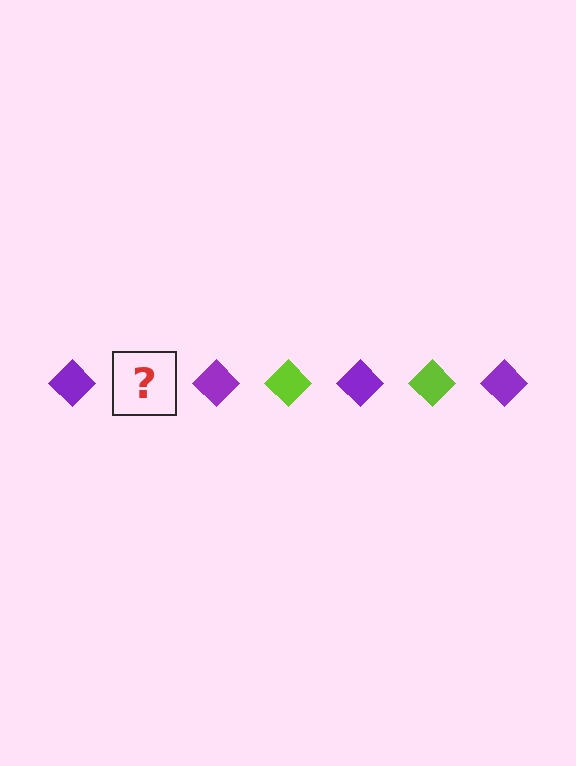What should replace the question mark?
The question mark should be replaced with a lime diamond.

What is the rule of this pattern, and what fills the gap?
The rule is that the pattern cycles through purple, lime diamonds. The gap should be filled with a lime diamond.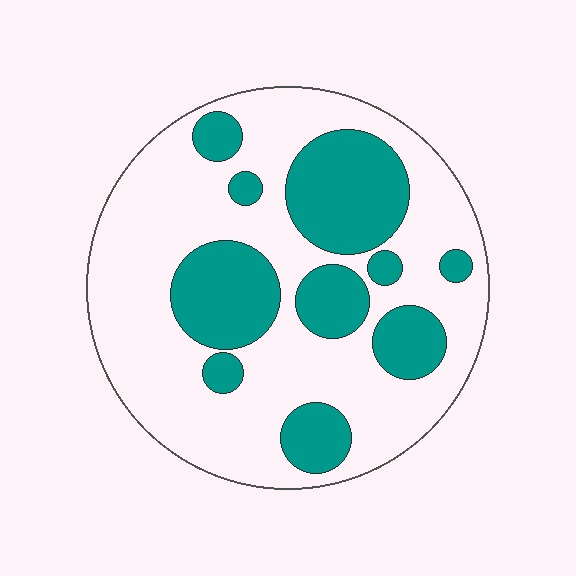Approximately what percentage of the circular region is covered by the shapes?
Approximately 30%.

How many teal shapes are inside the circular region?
10.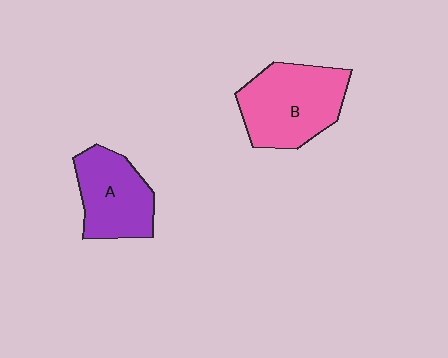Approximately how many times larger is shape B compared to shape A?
Approximately 1.3 times.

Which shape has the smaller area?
Shape A (purple).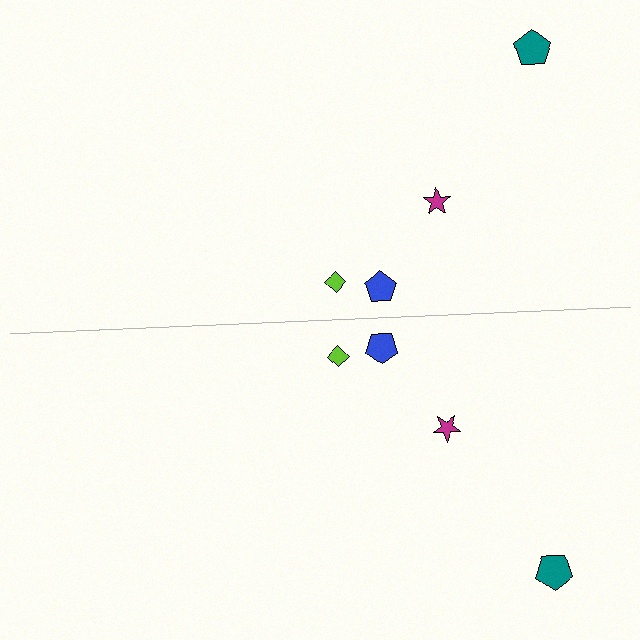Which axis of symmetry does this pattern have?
The pattern has a horizontal axis of symmetry running through the center of the image.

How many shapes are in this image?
There are 8 shapes in this image.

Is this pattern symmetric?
Yes, this pattern has bilateral (reflection) symmetry.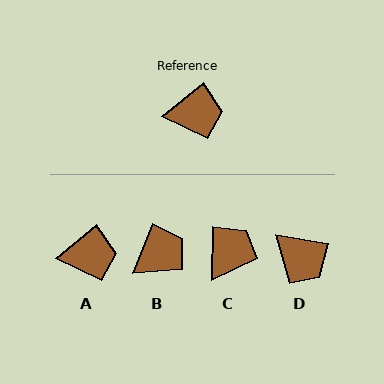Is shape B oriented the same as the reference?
No, it is off by about 29 degrees.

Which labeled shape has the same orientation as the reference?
A.